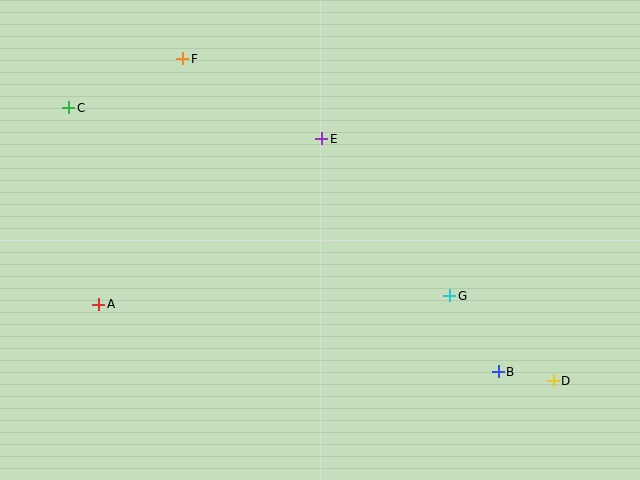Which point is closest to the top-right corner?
Point E is closest to the top-right corner.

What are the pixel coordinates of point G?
Point G is at (450, 296).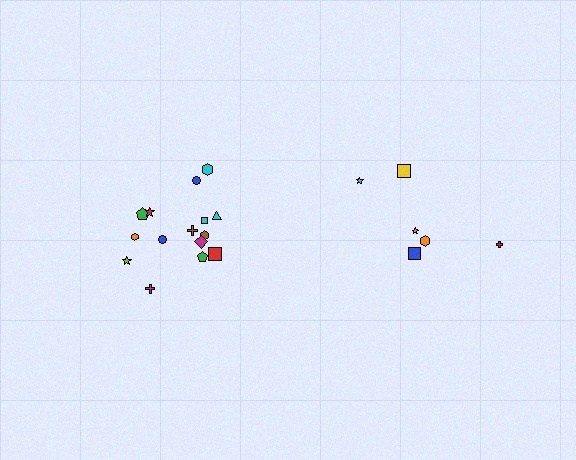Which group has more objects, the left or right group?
The left group.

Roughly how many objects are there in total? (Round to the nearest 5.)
Roughly 20 objects in total.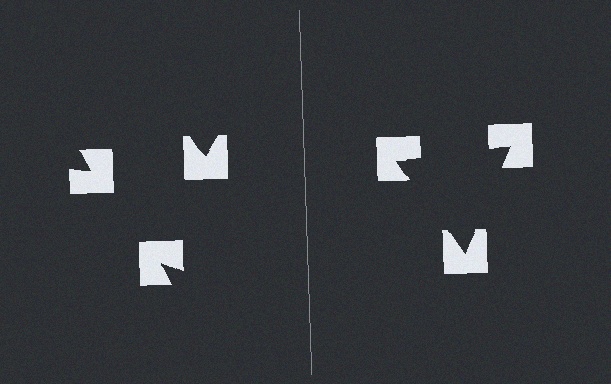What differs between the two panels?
The notched squares are positioned identically on both sides; only the wedge orientations differ. On the right they align to a triangle; on the left they are misaligned.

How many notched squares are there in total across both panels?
6 — 3 on each side.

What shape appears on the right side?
An illusory triangle.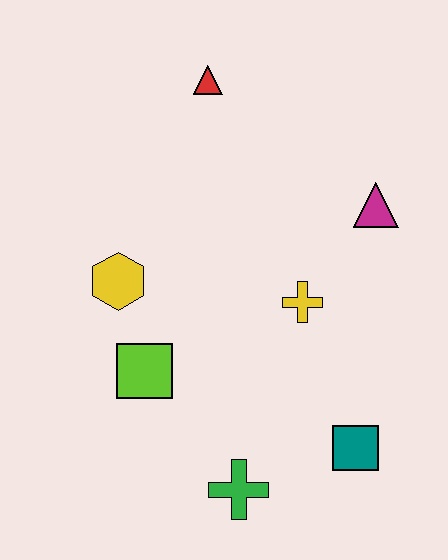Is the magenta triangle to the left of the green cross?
No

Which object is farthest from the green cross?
The red triangle is farthest from the green cross.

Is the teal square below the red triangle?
Yes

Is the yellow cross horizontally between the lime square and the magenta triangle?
Yes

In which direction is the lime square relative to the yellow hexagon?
The lime square is below the yellow hexagon.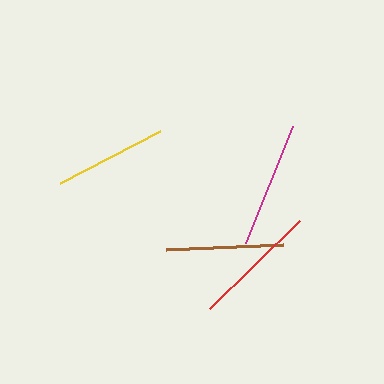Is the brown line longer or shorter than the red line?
The red line is longer than the brown line.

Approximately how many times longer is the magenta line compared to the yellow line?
The magenta line is approximately 1.1 times the length of the yellow line.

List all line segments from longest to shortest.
From longest to shortest: magenta, red, brown, yellow.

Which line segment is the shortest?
The yellow line is the shortest at approximately 112 pixels.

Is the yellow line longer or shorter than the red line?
The red line is longer than the yellow line.